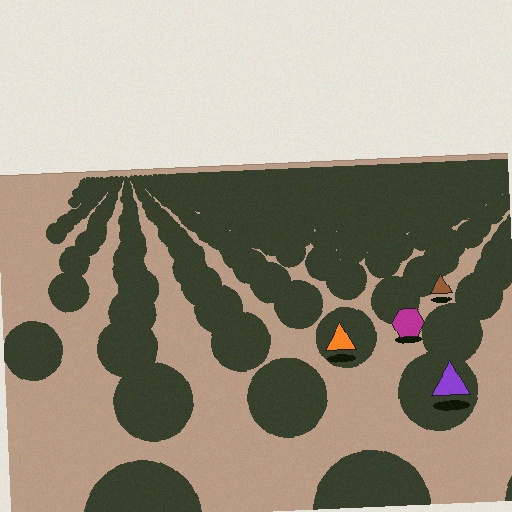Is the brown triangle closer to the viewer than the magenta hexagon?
No. The magenta hexagon is closer — you can tell from the texture gradient: the ground texture is coarser near it.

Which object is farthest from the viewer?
The brown triangle is farthest from the viewer. It appears smaller and the ground texture around it is denser.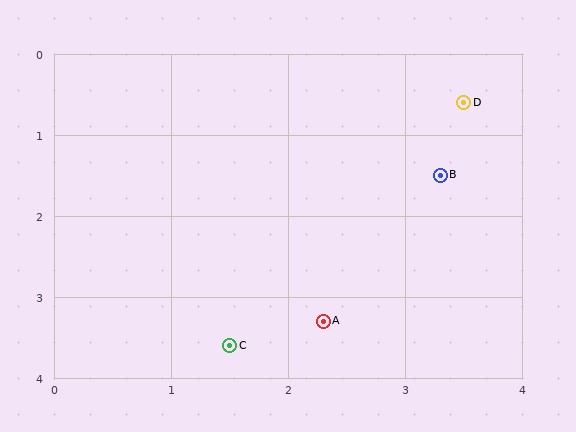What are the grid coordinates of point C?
Point C is at approximately (1.5, 3.6).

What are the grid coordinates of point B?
Point B is at approximately (3.3, 1.5).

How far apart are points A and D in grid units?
Points A and D are about 3.0 grid units apart.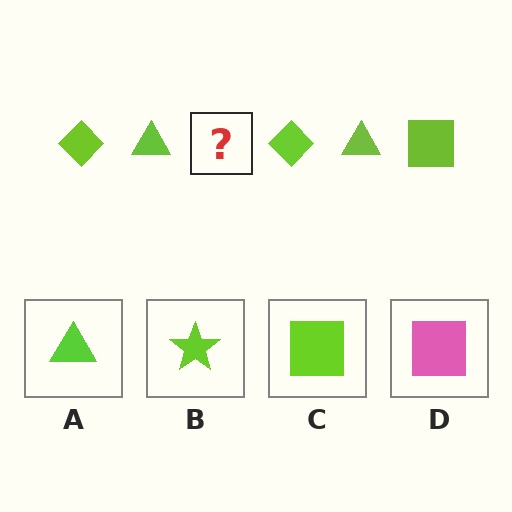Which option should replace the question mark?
Option C.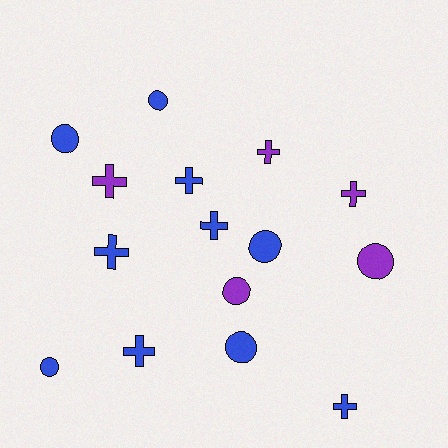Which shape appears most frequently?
Cross, with 8 objects.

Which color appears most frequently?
Blue, with 10 objects.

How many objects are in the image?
There are 15 objects.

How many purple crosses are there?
There are 3 purple crosses.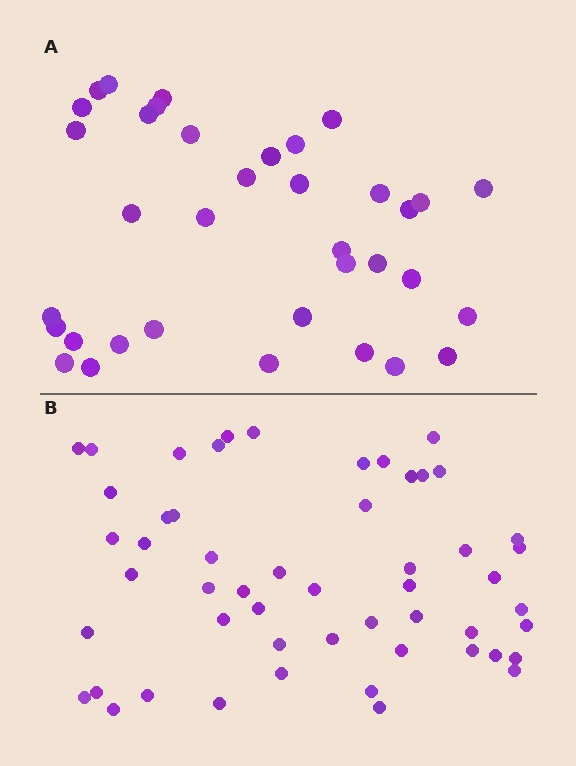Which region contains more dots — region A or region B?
Region B (the bottom region) has more dots.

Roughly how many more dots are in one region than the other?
Region B has approximately 15 more dots than region A.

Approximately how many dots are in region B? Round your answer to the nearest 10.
About 50 dots. (The exact count is 53, which rounds to 50.)